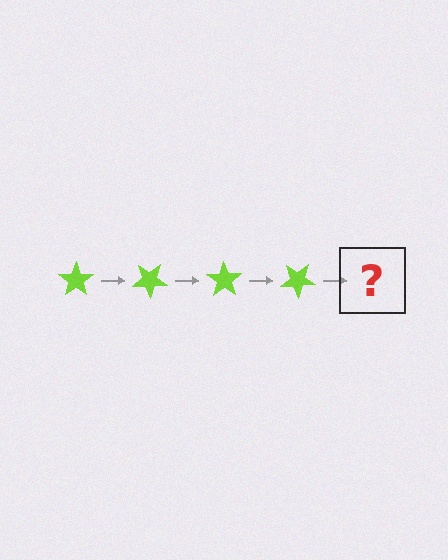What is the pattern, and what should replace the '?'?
The pattern is that the star rotates 35 degrees each step. The '?' should be a lime star rotated 140 degrees.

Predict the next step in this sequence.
The next step is a lime star rotated 140 degrees.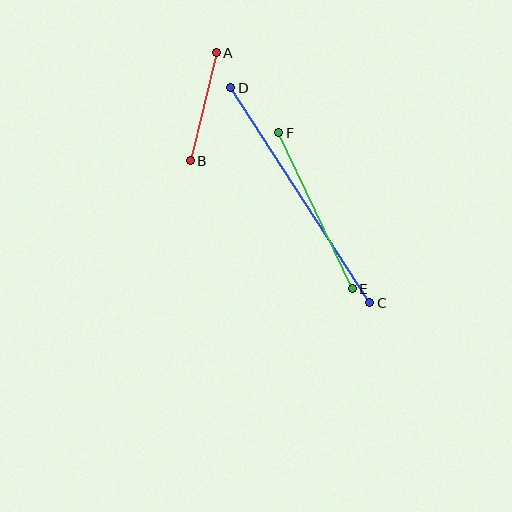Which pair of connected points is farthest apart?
Points C and D are farthest apart.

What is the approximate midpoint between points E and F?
The midpoint is at approximately (316, 211) pixels.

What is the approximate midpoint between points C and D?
The midpoint is at approximately (300, 195) pixels.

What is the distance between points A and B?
The distance is approximately 111 pixels.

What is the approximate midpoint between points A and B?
The midpoint is at approximately (203, 107) pixels.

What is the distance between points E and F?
The distance is approximately 172 pixels.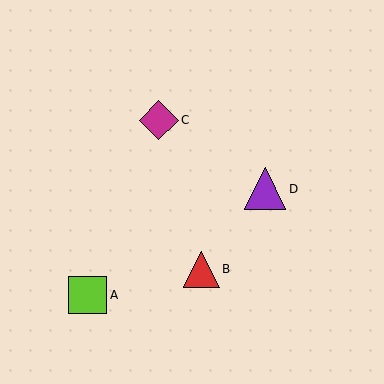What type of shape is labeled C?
Shape C is a magenta diamond.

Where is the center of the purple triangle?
The center of the purple triangle is at (265, 189).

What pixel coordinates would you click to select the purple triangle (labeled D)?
Click at (265, 189) to select the purple triangle D.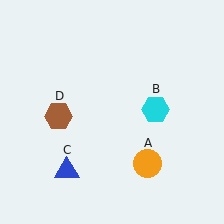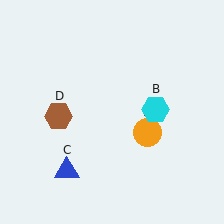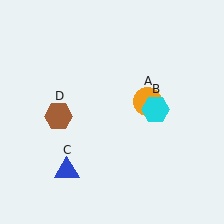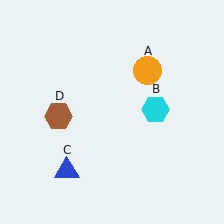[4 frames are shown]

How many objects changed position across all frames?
1 object changed position: orange circle (object A).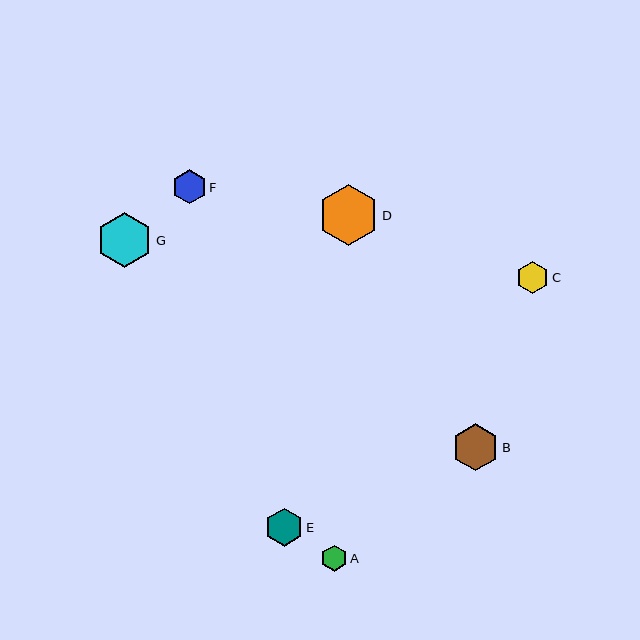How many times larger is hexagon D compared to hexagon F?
Hexagon D is approximately 1.8 times the size of hexagon F.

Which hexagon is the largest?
Hexagon D is the largest with a size of approximately 61 pixels.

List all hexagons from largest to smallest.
From largest to smallest: D, G, B, E, F, C, A.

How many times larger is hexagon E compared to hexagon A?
Hexagon E is approximately 1.4 times the size of hexagon A.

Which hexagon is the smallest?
Hexagon A is the smallest with a size of approximately 27 pixels.